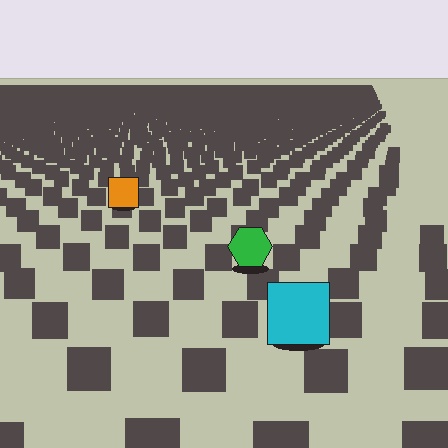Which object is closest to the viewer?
The cyan square is closest. The texture marks near it are larger and more spread out.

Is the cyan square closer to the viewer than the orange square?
Yes. The cyan square is closer — you can tell from the texture gradient: the ground texture is coarser near it.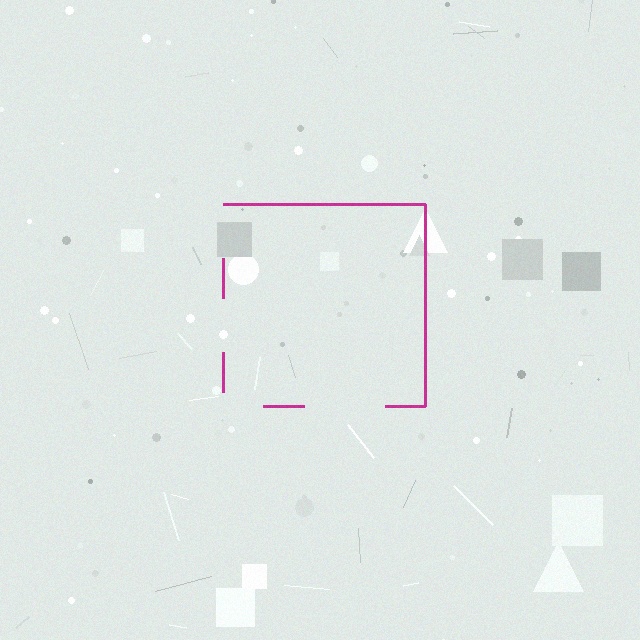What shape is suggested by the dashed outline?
The dashed outline suggests a square.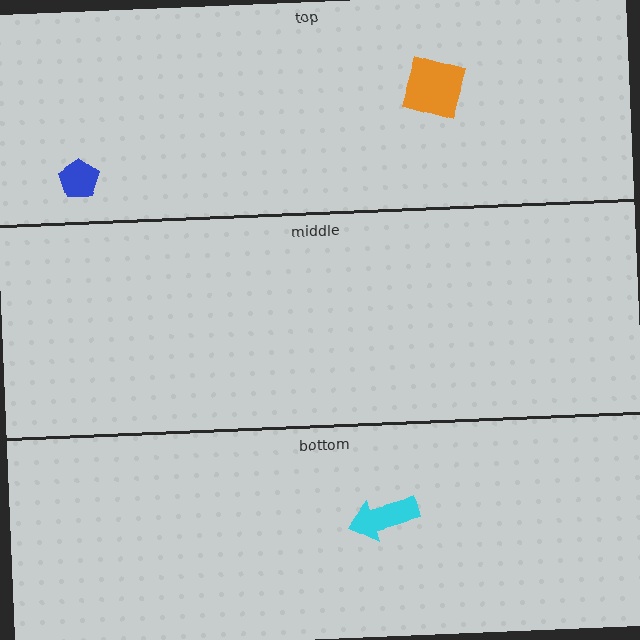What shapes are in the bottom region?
The cyan arrow.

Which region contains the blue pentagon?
The top region.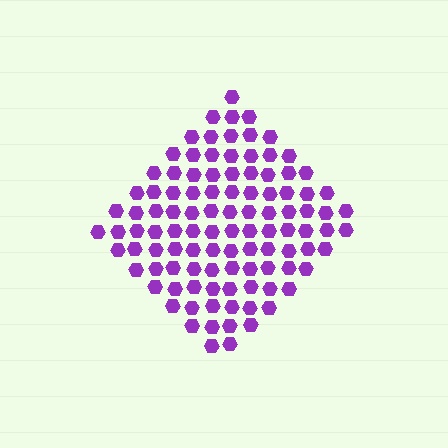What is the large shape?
The large shape is a diamond.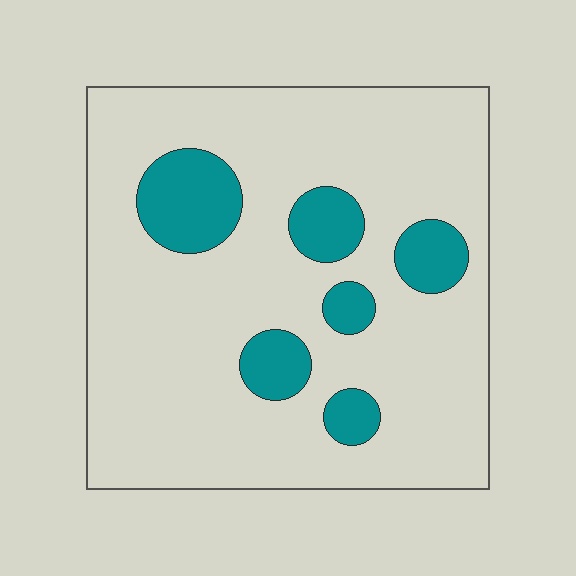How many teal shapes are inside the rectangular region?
6.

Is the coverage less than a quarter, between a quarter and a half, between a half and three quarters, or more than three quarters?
Less than a quarter.